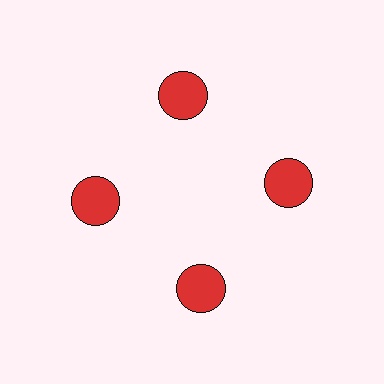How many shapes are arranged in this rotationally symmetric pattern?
There are 4 shapes, arranged in 4 groups of 1.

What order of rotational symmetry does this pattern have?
This pattern has 4-fold rotational symmetry.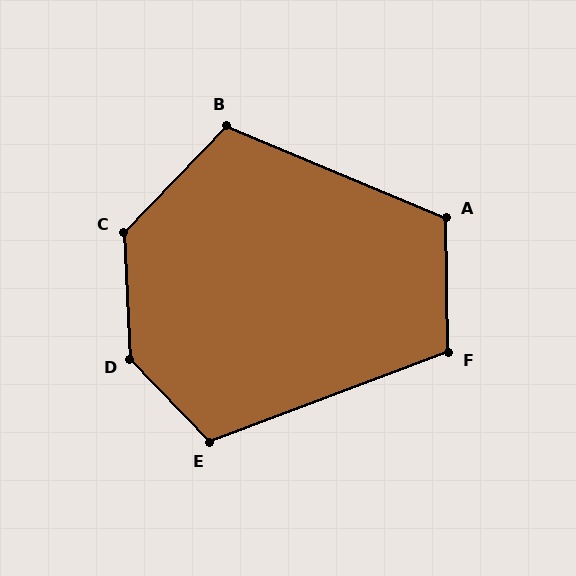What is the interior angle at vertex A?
Approximately 114 degrees (obtuse).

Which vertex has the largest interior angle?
D, at approximately 139 degrees.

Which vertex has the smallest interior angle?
F, at approximately 109 degrees.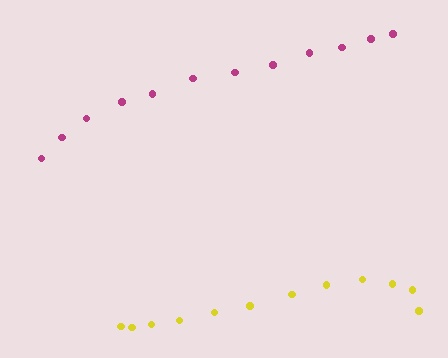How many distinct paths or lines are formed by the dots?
There are 2 distinct paths.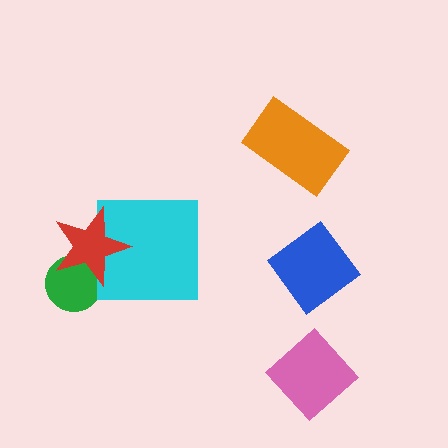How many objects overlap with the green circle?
1 object overlaps with the green circle.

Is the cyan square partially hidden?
Yes, it is partially covered by another shape.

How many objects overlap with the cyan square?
1 object overlaps with the cyan square.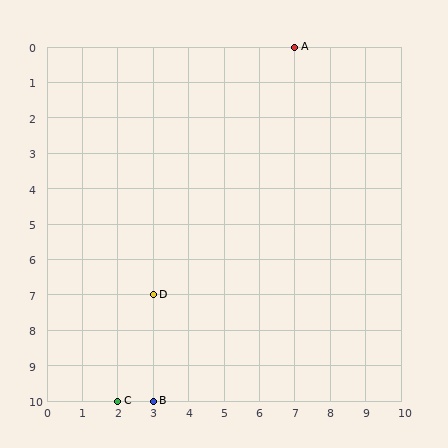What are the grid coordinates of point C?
Point C is at grid coordinates (2, 10).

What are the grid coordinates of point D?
Point D is at grid coordinates (3, 7).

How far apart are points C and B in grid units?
Points C and B are 1 column apart.